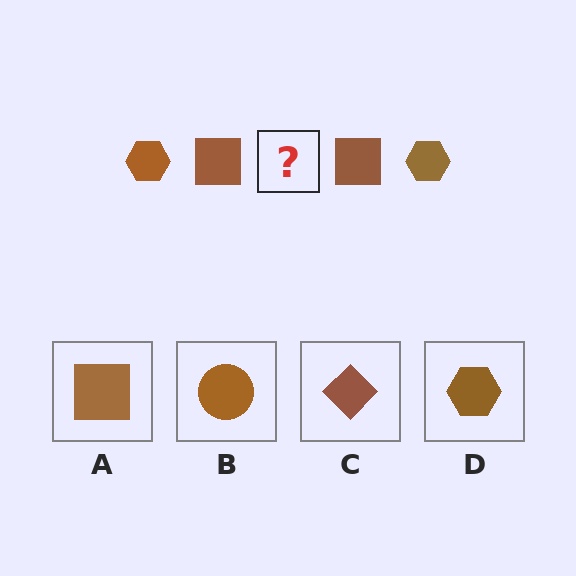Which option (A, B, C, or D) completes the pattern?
D.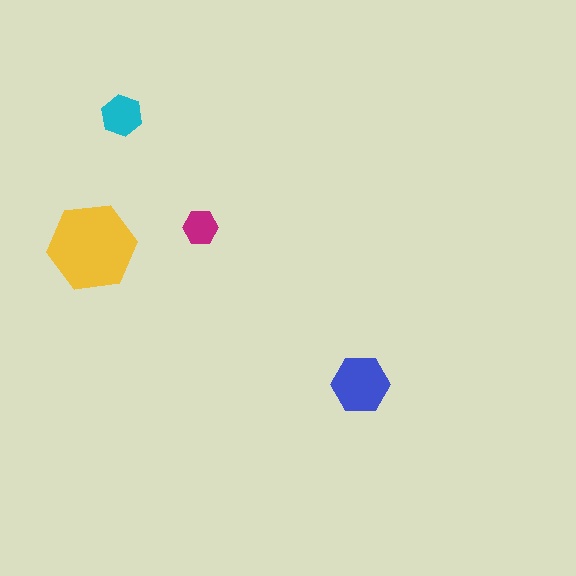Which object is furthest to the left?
The yellow hexagon is leftmost.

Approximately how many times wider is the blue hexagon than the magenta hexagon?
About 1.5 times wider.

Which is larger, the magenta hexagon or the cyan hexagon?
The cyan one.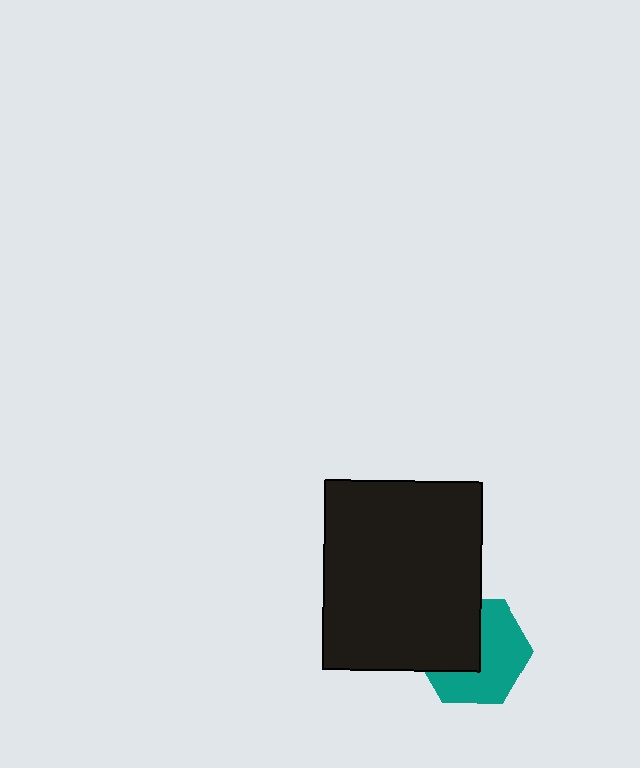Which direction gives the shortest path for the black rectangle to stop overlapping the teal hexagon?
Moving toward the upper-left gives the shortest separation.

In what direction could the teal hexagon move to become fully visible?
The teal hexagon could move toward the lower-right. That would shift it out from behind the black rectangle entirely.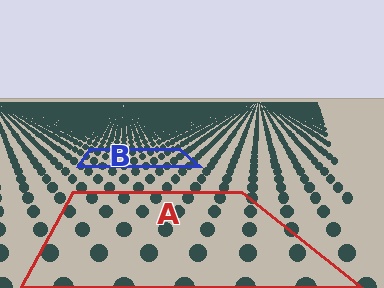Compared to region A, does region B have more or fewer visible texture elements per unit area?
Region B has more texture elements per unit area — they are packed more densely because it is farther away.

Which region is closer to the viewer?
Region A is closer. The texture elements there are larger and more spread out.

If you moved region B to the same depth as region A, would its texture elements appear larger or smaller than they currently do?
They would appear larger. At a closer depth, the same texture elements are projected at a bigger on-screen size.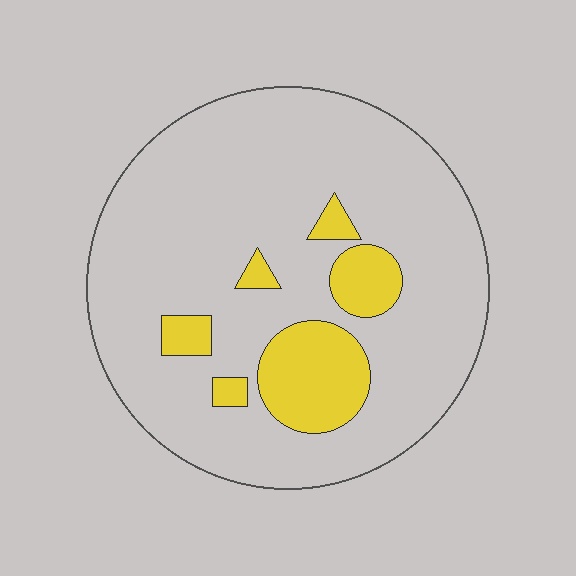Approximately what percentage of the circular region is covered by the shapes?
Approximately 15%.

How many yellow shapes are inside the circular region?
6.